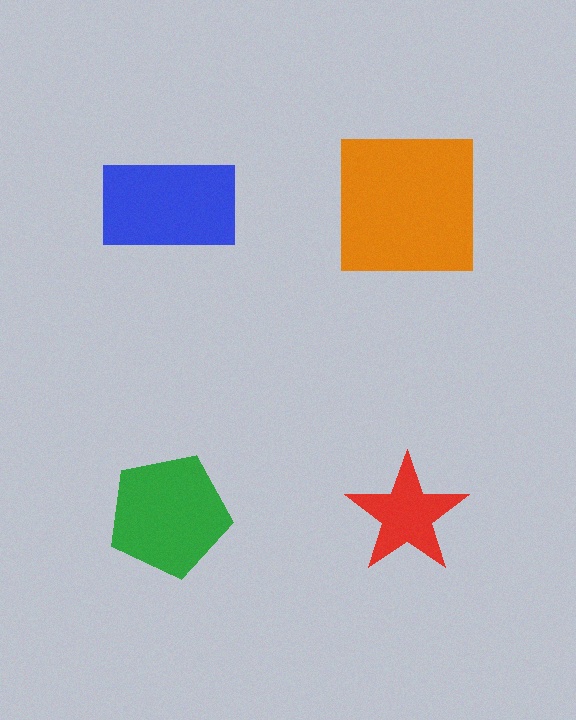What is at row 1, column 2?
An orange square.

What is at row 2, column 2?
A red star.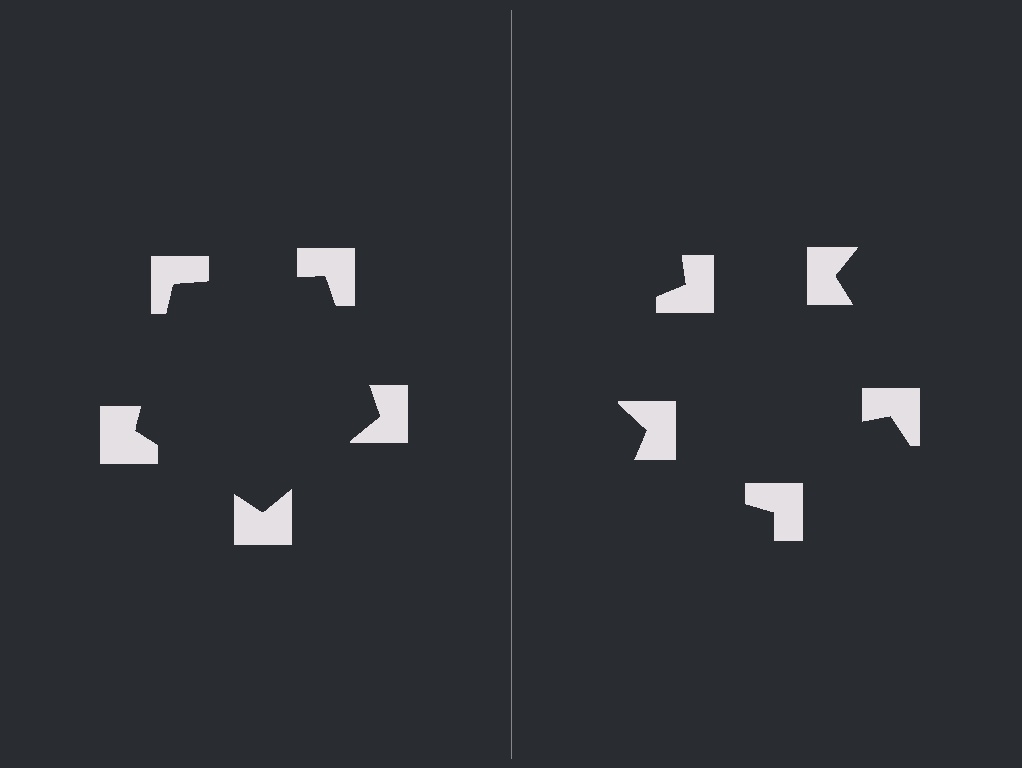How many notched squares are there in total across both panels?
10 — 5 on each side.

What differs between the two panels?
The notched squares are positioned identically on both sides; only the wedge orientations differ. On the left they align to a pentagon; on the right they are misaligned.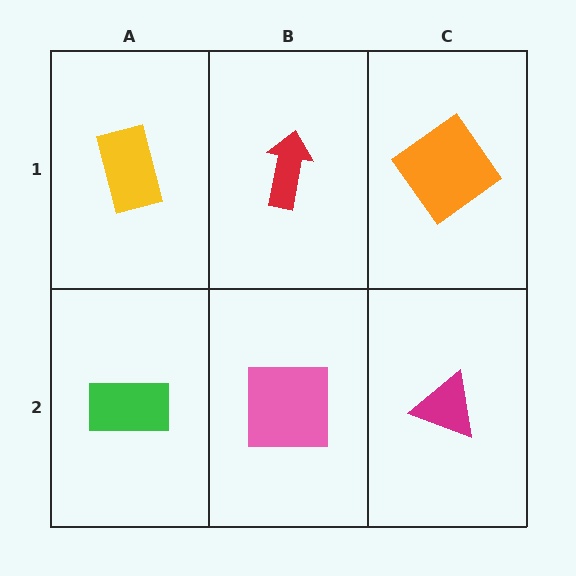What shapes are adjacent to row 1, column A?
A green rectangle (row 2, column A), a red arrow (row 1, column B).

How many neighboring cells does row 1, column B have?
3.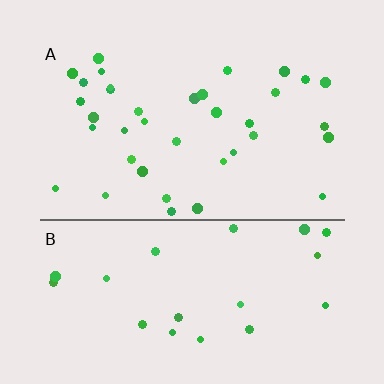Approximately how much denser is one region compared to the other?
Approximately 1.6× — region A over region B.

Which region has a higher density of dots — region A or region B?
A (the top).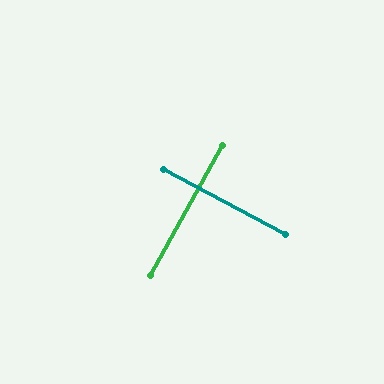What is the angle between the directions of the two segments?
Approximately 89 degrees.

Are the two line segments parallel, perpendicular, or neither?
Perpendicular — they meet at approximately 89°.